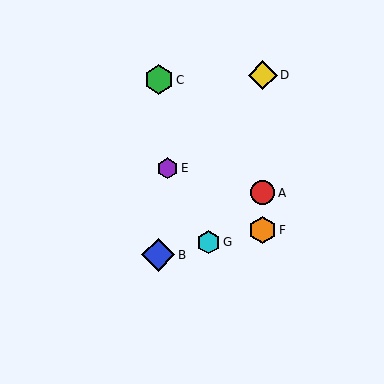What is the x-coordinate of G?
Object G is at x≈208.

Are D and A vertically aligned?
Yes, both are at x≈263.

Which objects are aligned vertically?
Objects A, D, F are aligned vertically.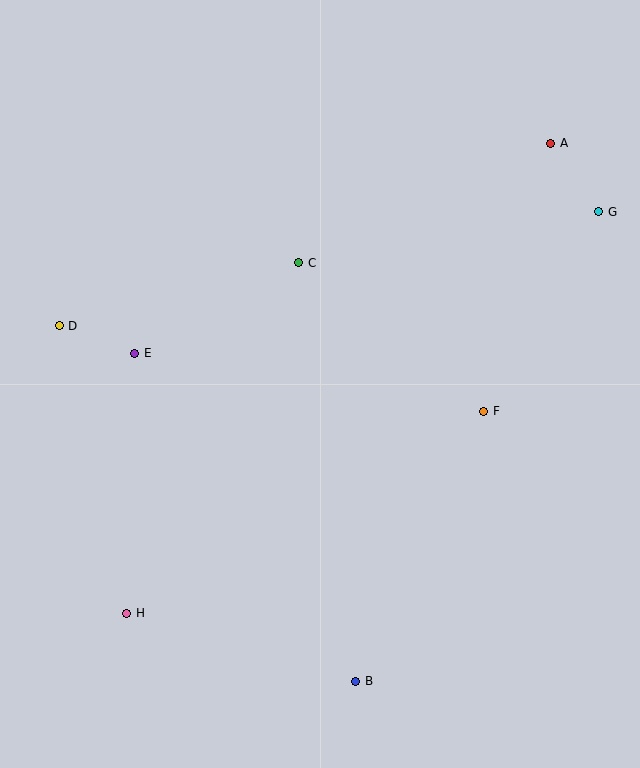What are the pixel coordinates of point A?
Point A is at (551, 143).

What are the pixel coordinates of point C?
Point C is at (299, 263).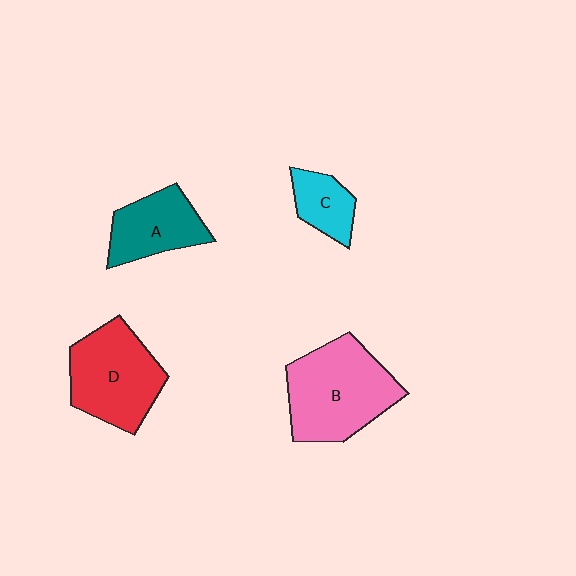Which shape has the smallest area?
Shape C (cyan).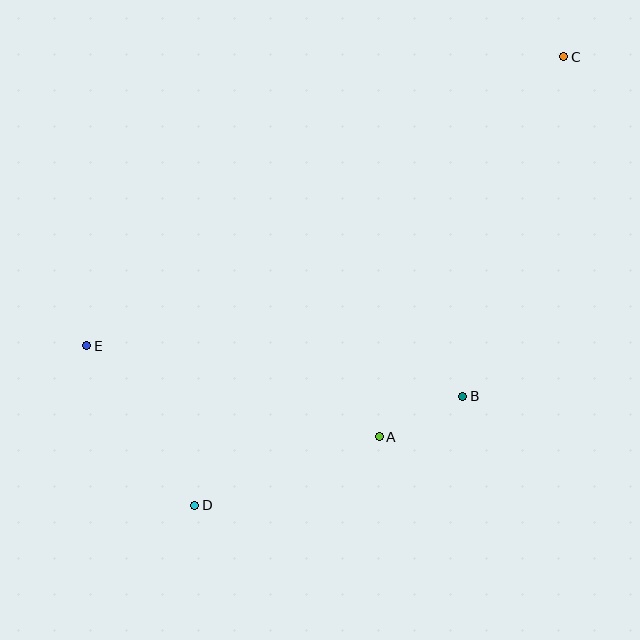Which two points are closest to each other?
Points A and B are closest to each other.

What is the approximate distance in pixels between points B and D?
The distance between B and D is approximately 289 pixels.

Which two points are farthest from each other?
Points C and D are farthest from each other.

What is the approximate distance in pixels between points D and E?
The distance between D and E is approximately 193 pixels.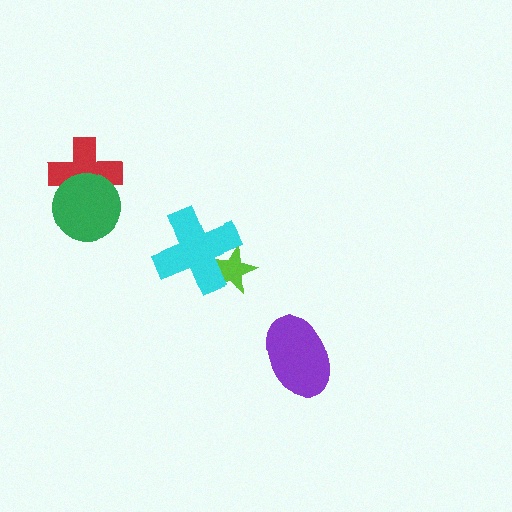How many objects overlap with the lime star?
1 object overlaps with the lime star.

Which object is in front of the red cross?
The green circle is in front of the red cross.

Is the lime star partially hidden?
Yes, it is partially covered by another shape.